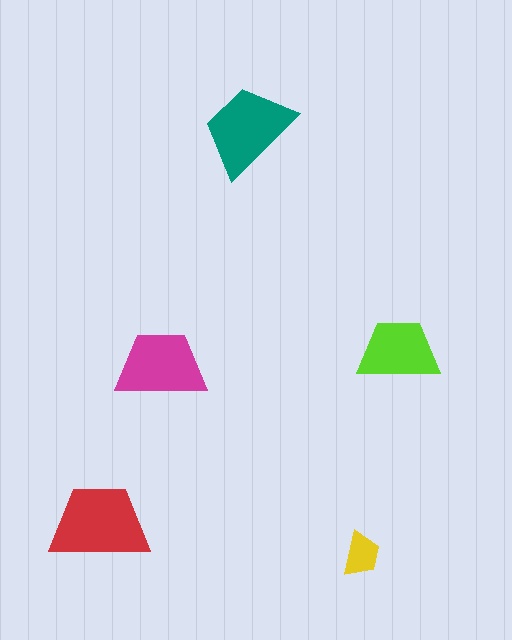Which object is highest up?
The teal trapezoid is topmost.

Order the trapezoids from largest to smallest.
the red one, the teal one, the magenta one, the lime one, the yellow one.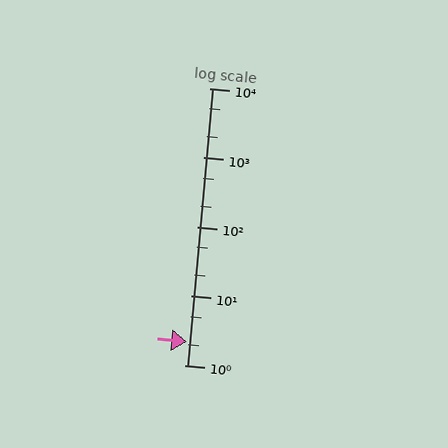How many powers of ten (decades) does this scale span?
The scale spans 4 decades, from 1 to 10000.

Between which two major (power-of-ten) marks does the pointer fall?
The pointer is between 1 and 10.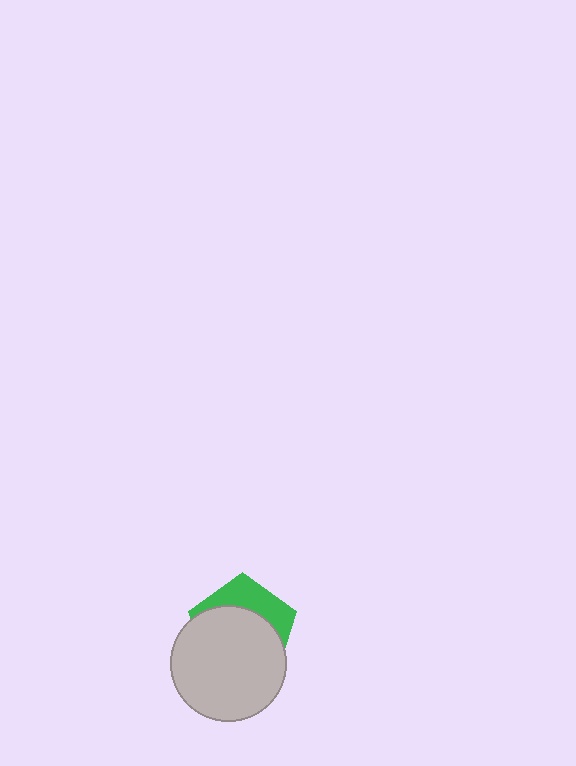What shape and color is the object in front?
The object in front is a light gray circle.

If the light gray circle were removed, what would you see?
You would see the complete green pentagon.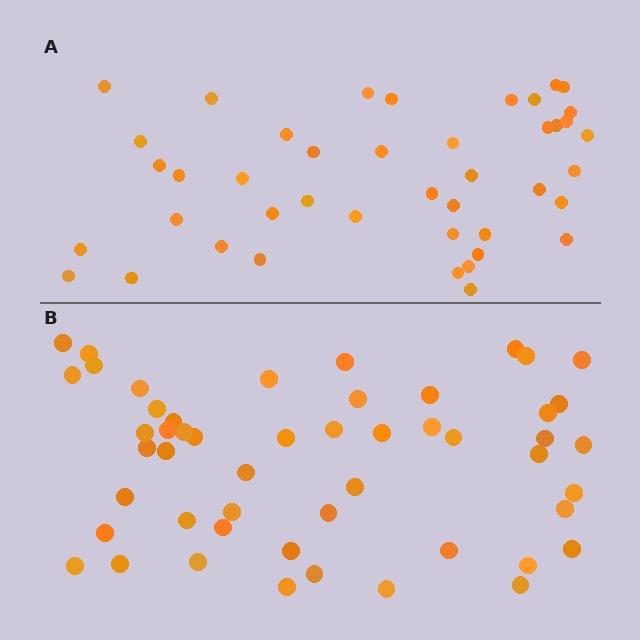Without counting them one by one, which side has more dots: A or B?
Region B (the bottom region) has more dots.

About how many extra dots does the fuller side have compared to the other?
Region B has roughly 8 or so more dots than region A.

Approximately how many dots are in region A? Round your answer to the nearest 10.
About 40 dots. (The exact count is 43, which rounds to 40.)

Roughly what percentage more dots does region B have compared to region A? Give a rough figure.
About 20% more.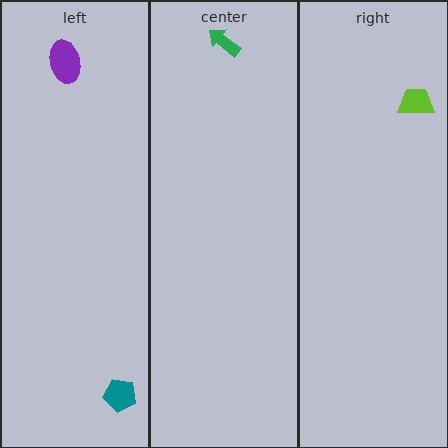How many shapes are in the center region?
1.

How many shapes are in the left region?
2.